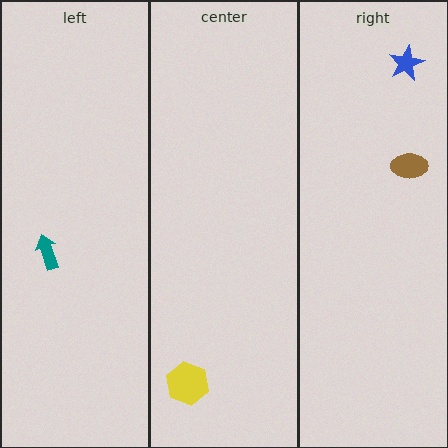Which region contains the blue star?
The right region.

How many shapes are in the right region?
2.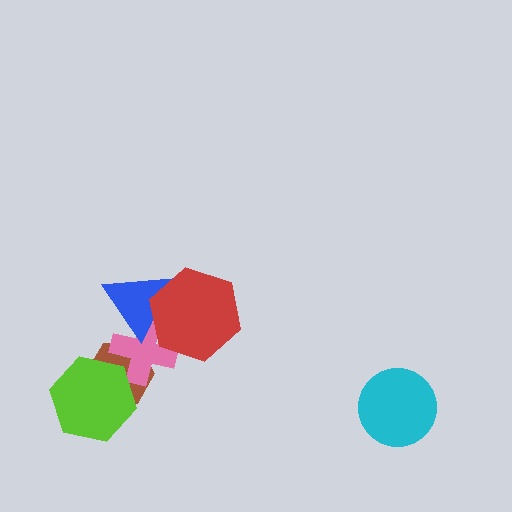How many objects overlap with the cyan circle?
0 objects overlap with the cyan circle.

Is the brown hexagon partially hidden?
Yes, it is partially covered by another shape.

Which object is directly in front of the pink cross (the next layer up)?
The lime hexagon is directly in front of the pink cross.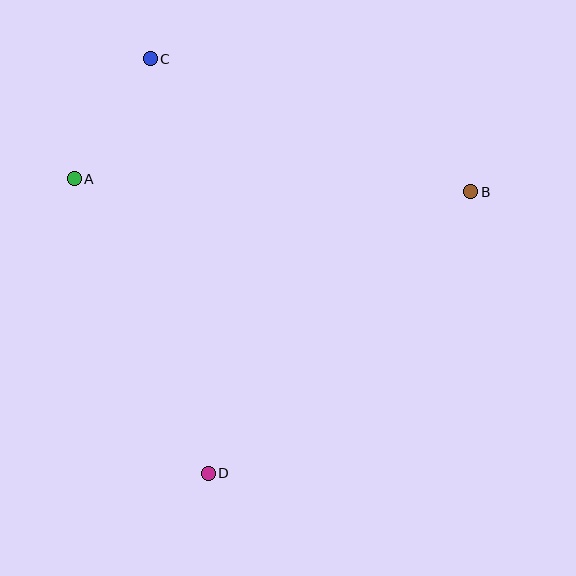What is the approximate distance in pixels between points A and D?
The distance between A and D is approximately 324 pixels.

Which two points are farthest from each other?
Points C and D are farthest from each other.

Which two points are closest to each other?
Points A and C are closest to each other.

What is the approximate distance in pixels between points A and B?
The distance between A and B is approximately 397 pixels.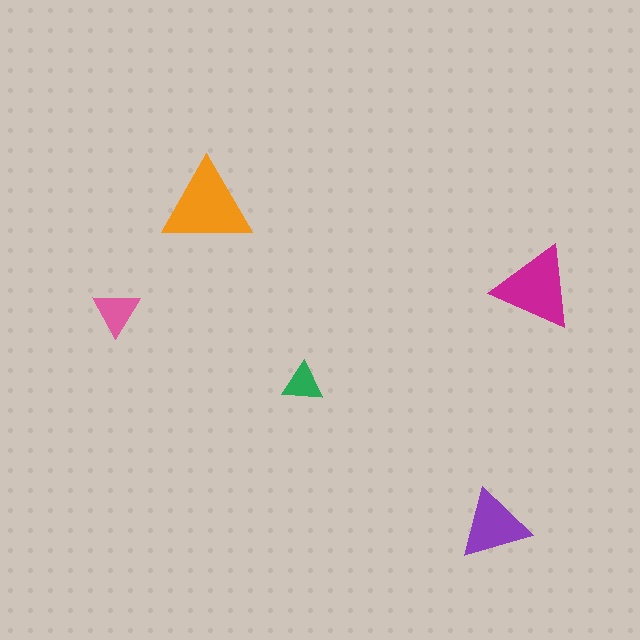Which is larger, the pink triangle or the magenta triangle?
The magenta one.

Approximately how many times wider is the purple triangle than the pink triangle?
About 1.5 times wider.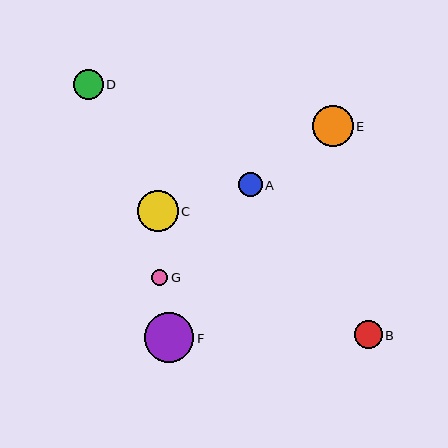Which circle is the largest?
Circle F is the largest with a size of approximately 50 pixels.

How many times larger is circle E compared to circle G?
Circle E is approximately 2.5 times the size of circle G.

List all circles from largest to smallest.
From largest to smallest: F, E, C, D, B, A, G.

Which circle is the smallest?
Circle G is the smallest with a size of approximately 16 pixels.